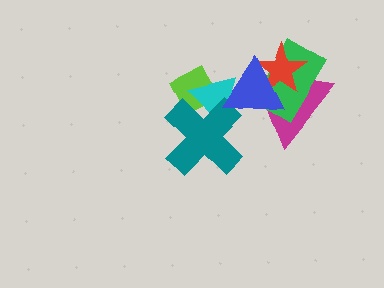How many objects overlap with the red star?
3 objects overlap with the red star.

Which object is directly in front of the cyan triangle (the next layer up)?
The teal cross is directly in front of the cyan triangle.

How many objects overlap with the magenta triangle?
3 objects overlap with the magenta triangle.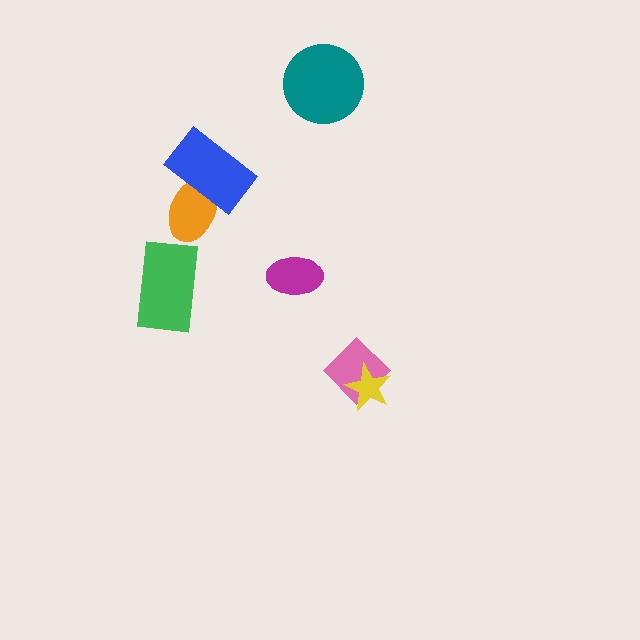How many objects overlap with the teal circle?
0 objects overlap with the teal circle.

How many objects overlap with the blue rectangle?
1 object overlaps with the blue rectangle.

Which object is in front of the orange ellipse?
The blue rectangle is in front of the orange ellipse.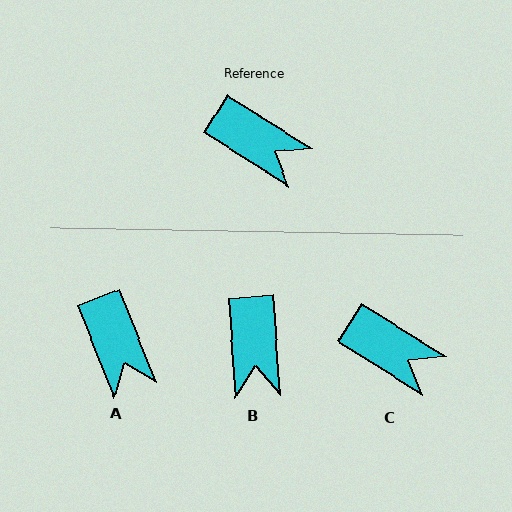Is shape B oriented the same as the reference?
No, it is off by about 54 degrees.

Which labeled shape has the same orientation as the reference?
C.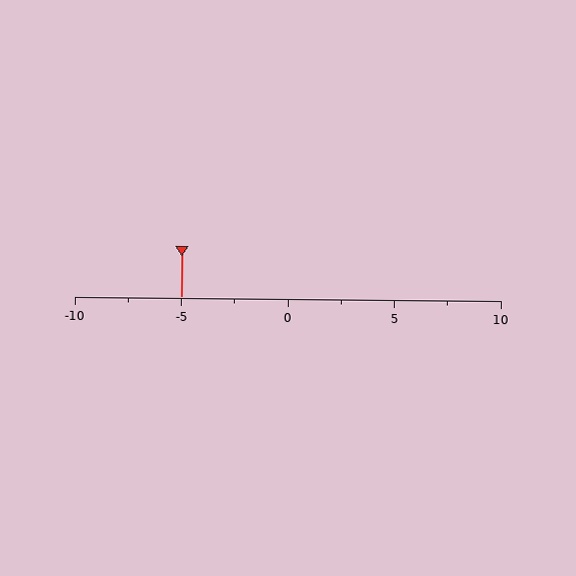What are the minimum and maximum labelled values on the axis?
The axis runs from -10 to 10.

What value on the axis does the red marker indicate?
The marker indicates approximately -5.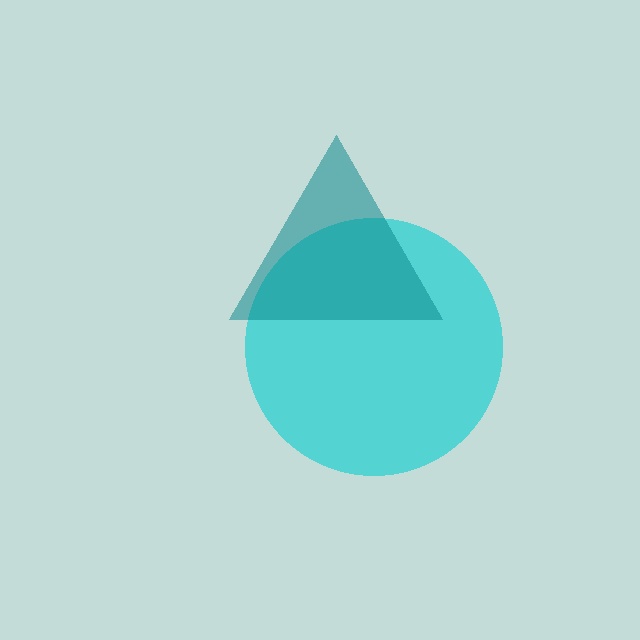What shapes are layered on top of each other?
The layered shapes are: a cyan circle, a teal triangle.